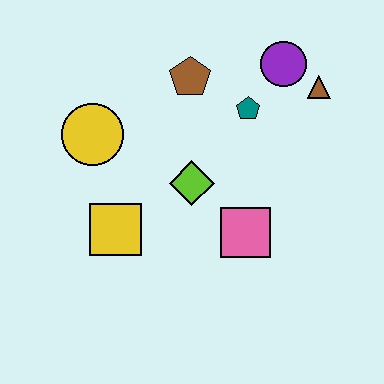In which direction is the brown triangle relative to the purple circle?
The brown triangle is to the right of the purple circle.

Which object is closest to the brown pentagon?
The teal pentagon is closest to the brown pentagon.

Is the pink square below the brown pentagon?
Yes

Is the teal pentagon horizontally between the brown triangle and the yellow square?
Yes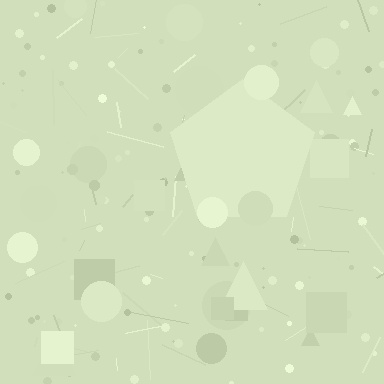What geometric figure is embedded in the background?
A pentagon is embedded in the background.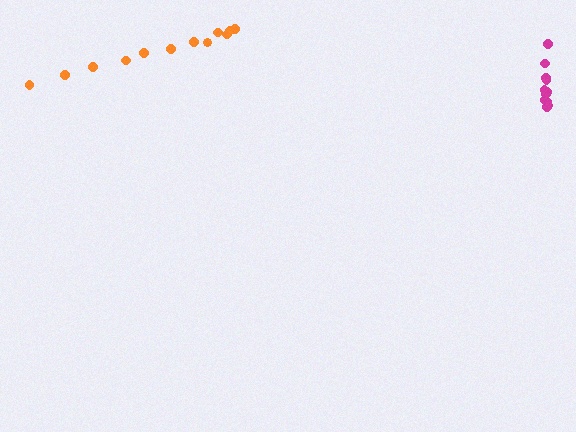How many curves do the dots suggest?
There are 2 distinct paths.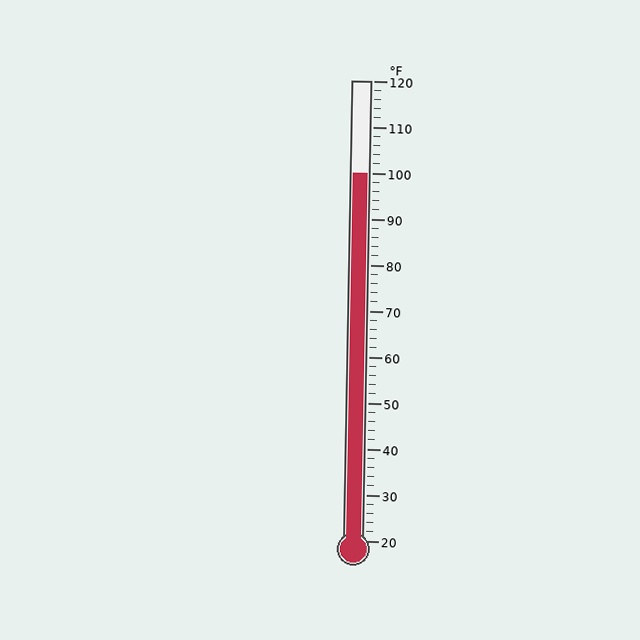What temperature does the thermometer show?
The thermometer shows approximately 100°F.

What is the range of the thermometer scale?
The thermometer scale ranges from 20°F to 120°F.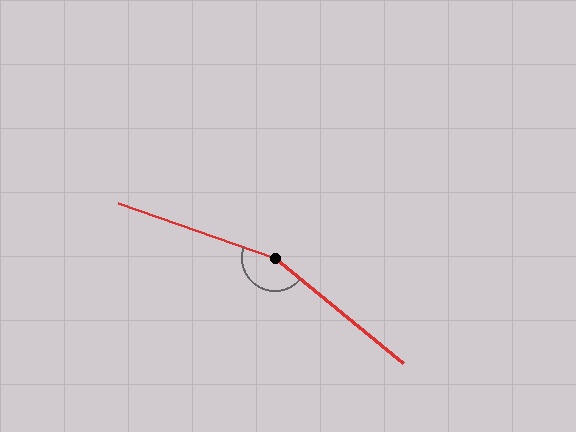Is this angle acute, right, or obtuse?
It is obtuse.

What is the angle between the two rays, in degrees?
Approximately 160 degrees.